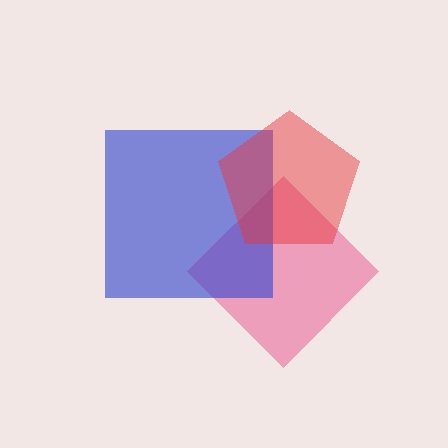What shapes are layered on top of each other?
The layered shapes are: a pink diamond, a blue square, a red pentagon.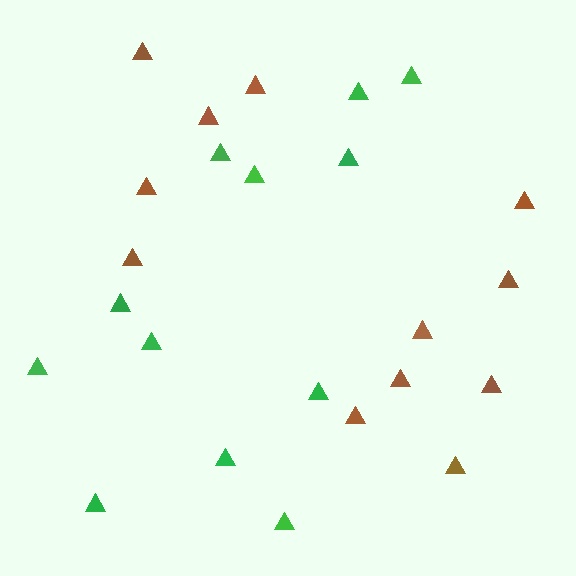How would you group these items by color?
There are 2 groups: one group of green triangles (12) and one group of brown triangles (12).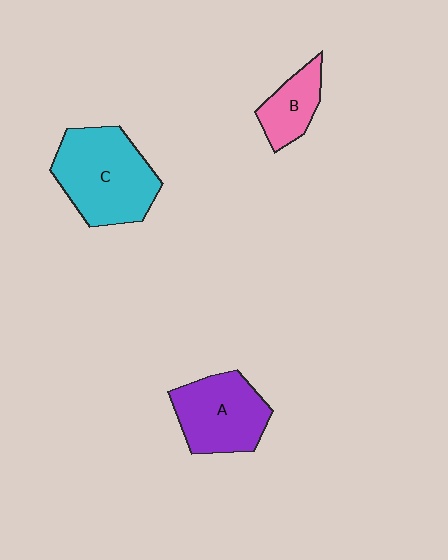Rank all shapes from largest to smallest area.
From largest to smallest: C (cyan), A (purple), B (pink).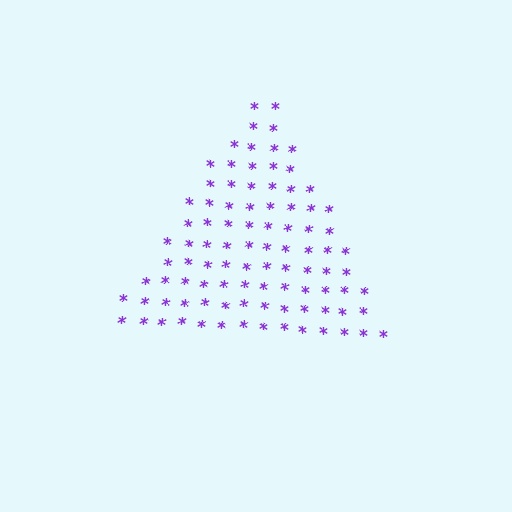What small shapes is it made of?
It is made of small asterisks.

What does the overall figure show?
The overall figure shows a triangle.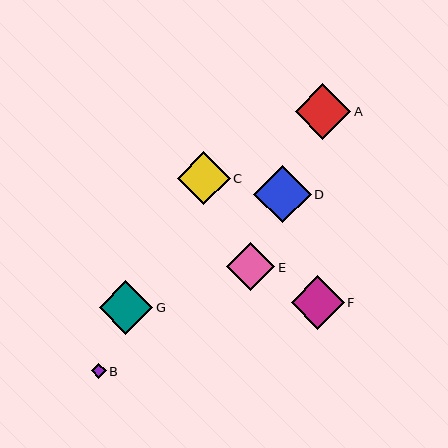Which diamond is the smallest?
Diamond B is the smallest with a size of approximately 15 pixels.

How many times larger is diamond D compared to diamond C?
Diamond D is approximately 1.1 times the size of diamond C.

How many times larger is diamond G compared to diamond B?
Diamond G is approximately 3.5 times the size of diamond B.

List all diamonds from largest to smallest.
From largest to smallest: D, A, F, G, C, E, B.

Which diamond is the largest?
Diamond D is the largest with a size of approximately 58 pixels.